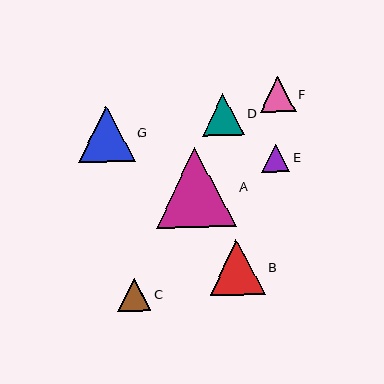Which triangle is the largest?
Triangle A is the largest with a size of approximately 80 pixels.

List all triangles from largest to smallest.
From largest to smallest: A, G, B, D, F, C, E.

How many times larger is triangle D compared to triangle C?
Triangle D is approximately 1.3 times the size of triangle C.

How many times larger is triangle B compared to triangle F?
Triangle B is approximately 1.6 times the size of triangle F.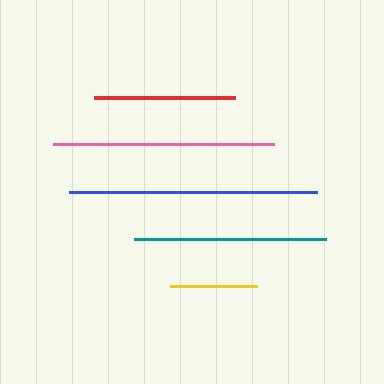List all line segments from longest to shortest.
From longest to shortest: blue, pink, teal, red, yellow.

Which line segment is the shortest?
The yellow line is the shortest at approximately 87 pixels.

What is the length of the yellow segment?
The yellow segment is approximately 87 pixels long.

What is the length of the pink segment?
The pink segment is approximately 222 pixels long.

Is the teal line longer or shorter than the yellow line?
The teal line is longer than the yellow line.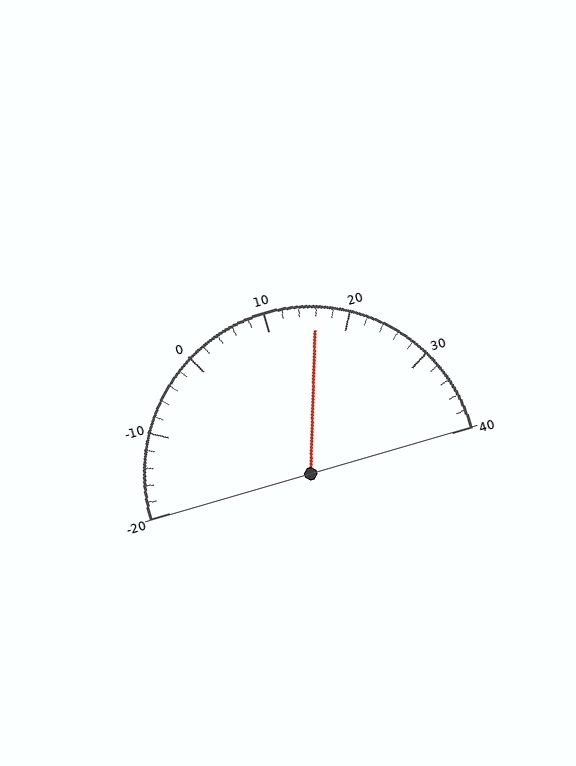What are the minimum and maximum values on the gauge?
The gauge ranges from -20 to 40.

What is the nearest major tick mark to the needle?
The nearest major tick mark is 20.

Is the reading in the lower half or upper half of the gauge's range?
The reading is in the upper half of the range (-20 to 40).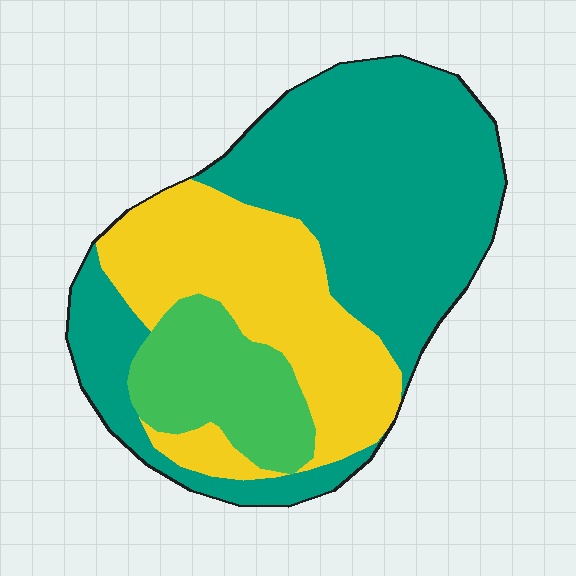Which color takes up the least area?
Green, at roughly 15%.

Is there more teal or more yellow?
Teal.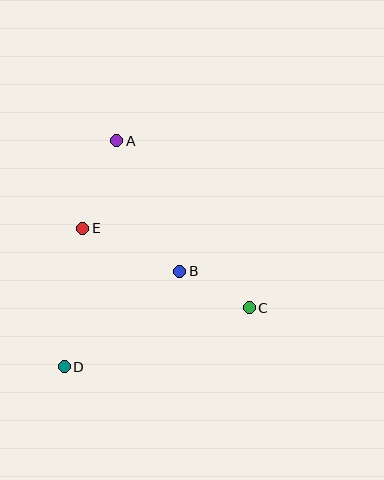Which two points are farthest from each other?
Points A and D are farthest from each other.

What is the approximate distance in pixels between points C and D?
The distance between C and D is approximately 194 pixels.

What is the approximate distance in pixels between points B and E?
The distance between B and E is approximately 106 pixels.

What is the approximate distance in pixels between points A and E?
The distance between A and E is approximately 93 pixels.